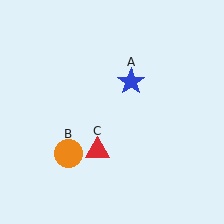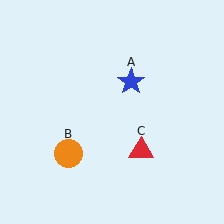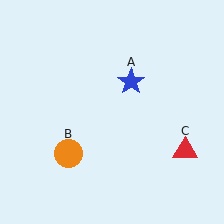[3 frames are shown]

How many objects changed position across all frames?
1 object changed position: red triangle (object C).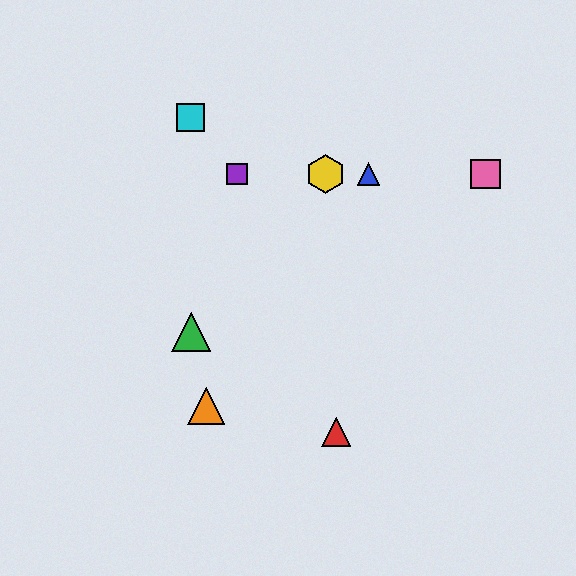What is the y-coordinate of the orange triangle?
The orange triangle is at y≈406.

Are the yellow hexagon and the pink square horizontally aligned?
Yes, both are at y≈174.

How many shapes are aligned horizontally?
4 shapes (the blue triangle, the yellow hexagon, the purple square, the pink square) are aligned horizontally.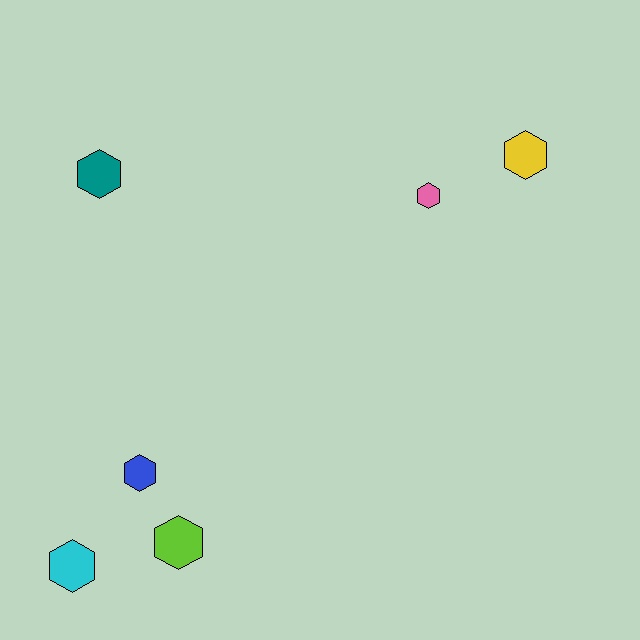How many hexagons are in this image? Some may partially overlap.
There are 6 hexagons.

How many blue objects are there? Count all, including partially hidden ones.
There is 1 blue object.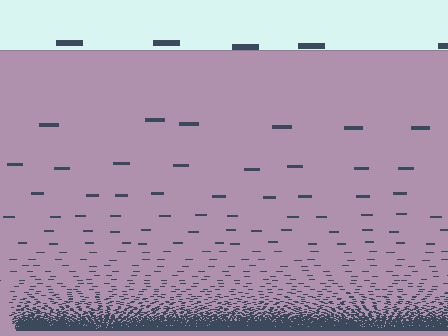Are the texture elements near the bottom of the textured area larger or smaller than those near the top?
Smaller. The gradient is inverted — elements near the bottom are smaller and denser.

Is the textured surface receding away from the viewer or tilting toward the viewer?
The surface appears to tilt toward the viewer. Texture elements get larger and sparser toward the top.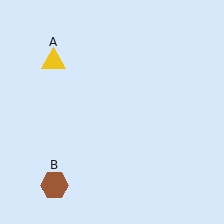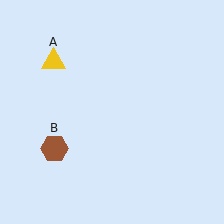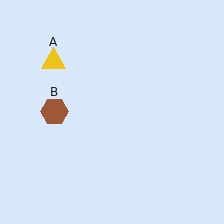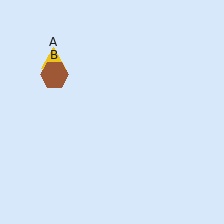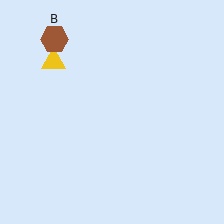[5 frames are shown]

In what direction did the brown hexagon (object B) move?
The brown hexagon (object B) moved up.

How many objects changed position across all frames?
1 object changed position: brown hexagon (object B).